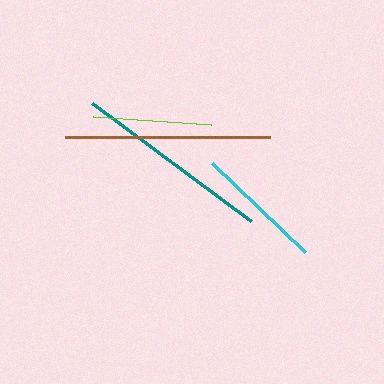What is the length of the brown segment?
The brown segment is approximately 205 pixels long.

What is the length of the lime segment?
The lime segment is approximately 118 pixels long.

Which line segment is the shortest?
The lime line is the shortest at approximately 118 pixels.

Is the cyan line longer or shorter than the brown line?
The brown line is longer than the cyan line.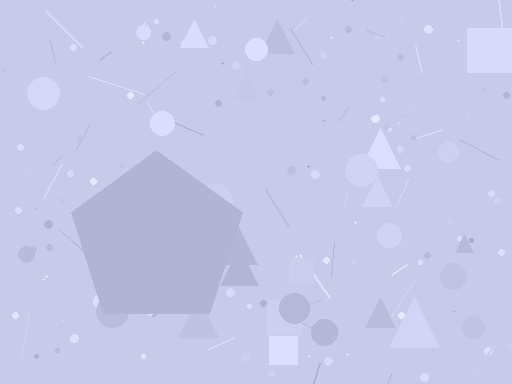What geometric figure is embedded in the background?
A pentagon is embedded in the background.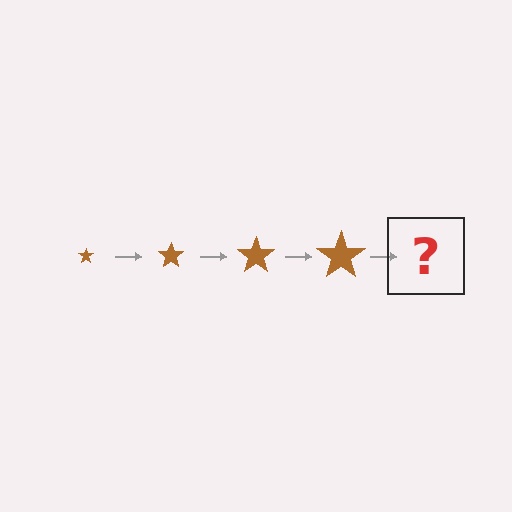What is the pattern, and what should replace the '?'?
The pattern is that the star gets progressively larger each step. The '?' should be a brown star, larger than the previous one.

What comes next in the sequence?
The next element should be a brown star, larger than the previous one.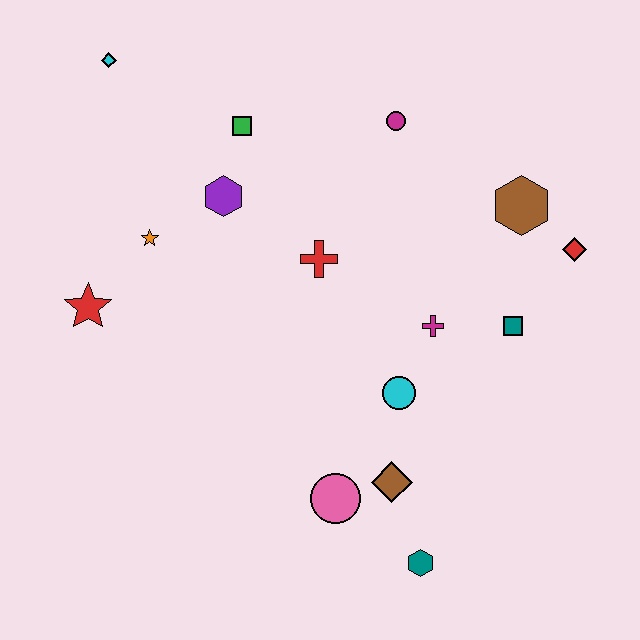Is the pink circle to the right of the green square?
Yes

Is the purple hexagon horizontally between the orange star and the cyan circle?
Yes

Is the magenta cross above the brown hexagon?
No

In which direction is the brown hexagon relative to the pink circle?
The brown hexagon is above the pink circle.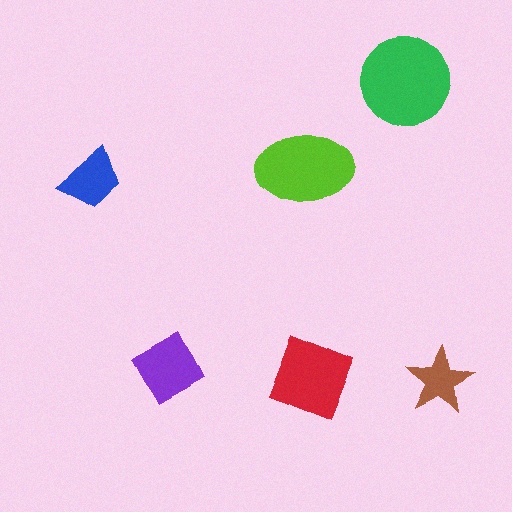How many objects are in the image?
There are 6 objects in the image.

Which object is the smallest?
The brown star.